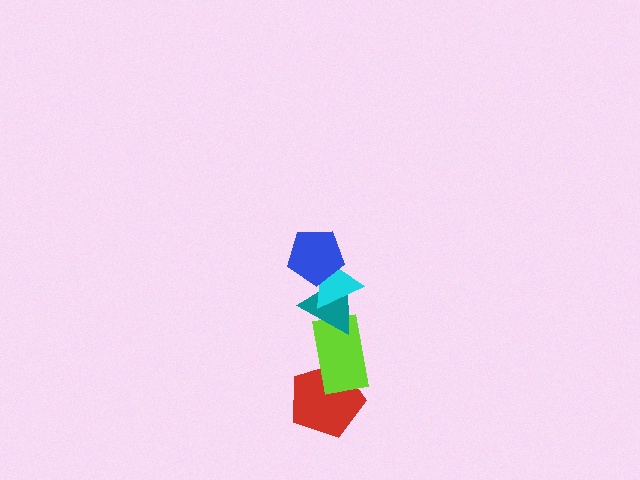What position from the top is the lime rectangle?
The lime rectangle is 4th from the top.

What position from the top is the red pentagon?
The red pentagon is 5th from the top.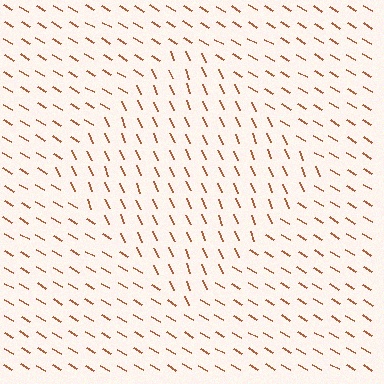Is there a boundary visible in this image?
Yes, there is a texture boundary formed by a change in line orientation.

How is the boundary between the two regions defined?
The boundary is defined purely by a change in line orientation (approximately 36 degrees difference). All lines are the same color and thickness.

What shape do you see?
I see a diamond.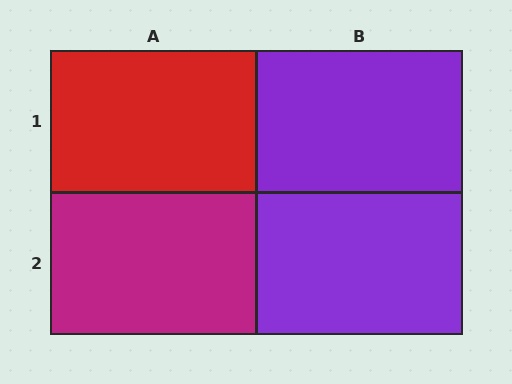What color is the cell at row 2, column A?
Magenta.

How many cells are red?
1 cell is red.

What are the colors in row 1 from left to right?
Red, purple.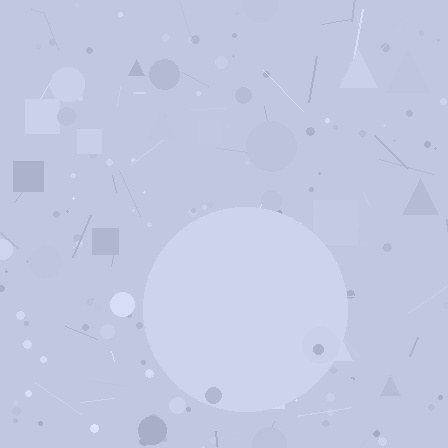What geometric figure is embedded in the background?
A circle is embedded in the background.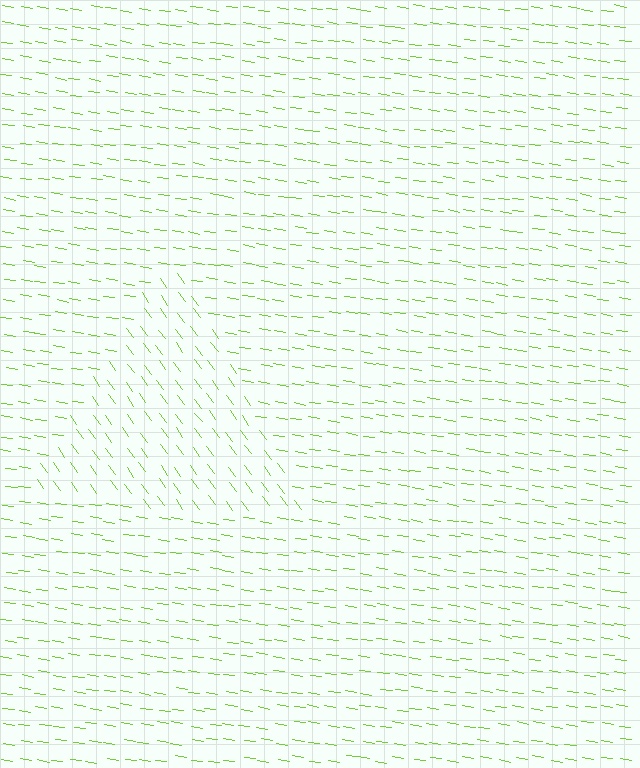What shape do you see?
I see a triangle.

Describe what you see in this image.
The image is filled with small lime line segments. A triangle region in the image has lines oriented differently from the surrounding lines, creating a visible texture boundary.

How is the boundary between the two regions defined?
The boundary is defined purely by a change in line orientation (approximately 45 degrees difference). All lines are the same color and thickness.